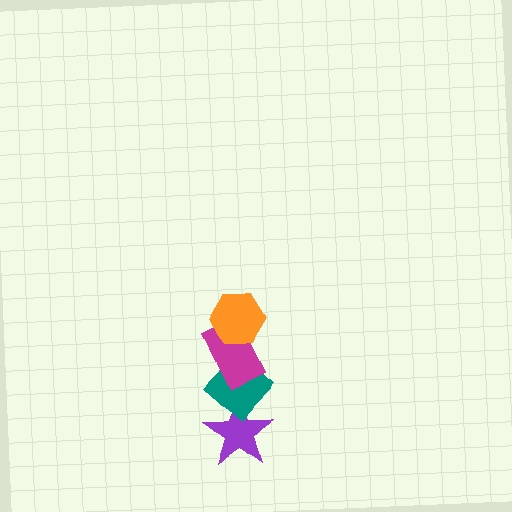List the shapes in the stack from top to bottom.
From top to bottom: the orange hexagon, the magenta rectangle, the teal diamond, the purple star.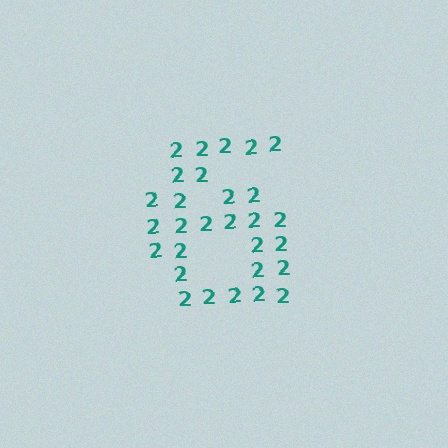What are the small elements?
The small elements are digit 2's.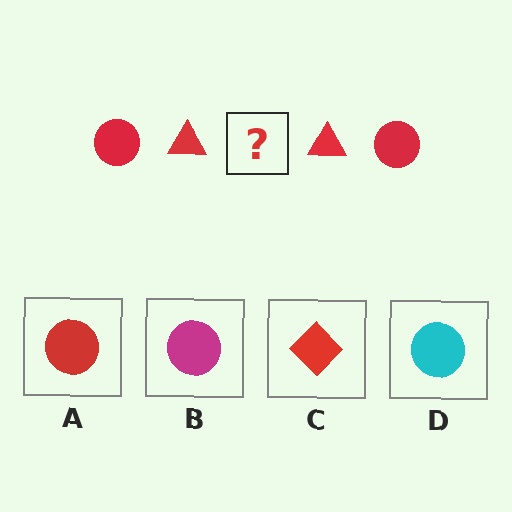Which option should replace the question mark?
Option A.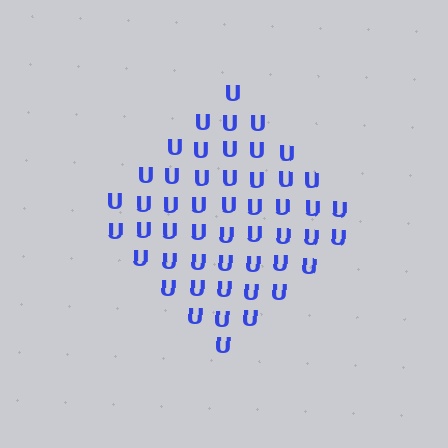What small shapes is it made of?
It is made of small letter U's.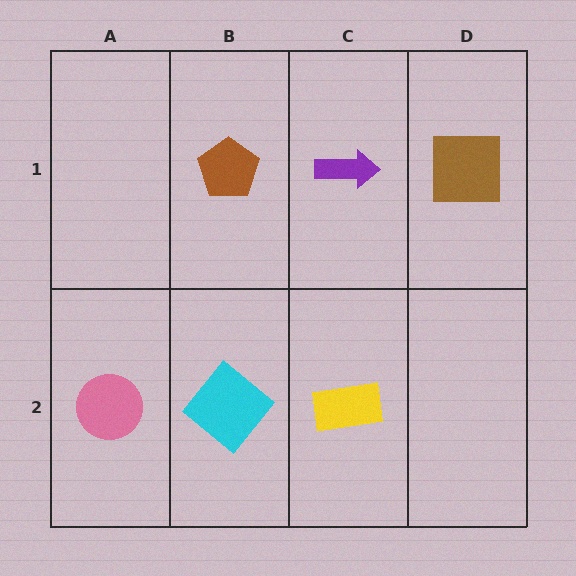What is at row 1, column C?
A purple arrow.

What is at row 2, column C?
A yellow rectangle.